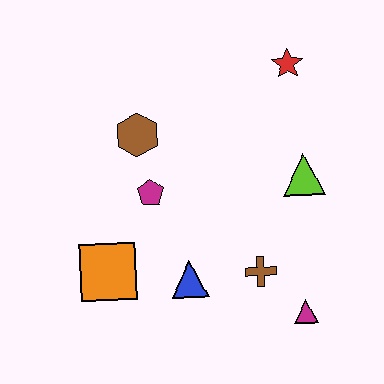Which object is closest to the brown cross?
The magenta triangle is closest to the brown cross.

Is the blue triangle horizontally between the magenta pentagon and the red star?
Yes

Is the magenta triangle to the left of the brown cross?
No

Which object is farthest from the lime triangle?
The orange square is farthest from the lime triangle.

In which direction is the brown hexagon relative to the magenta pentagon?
The brown hexagon is above the magenta pentagon.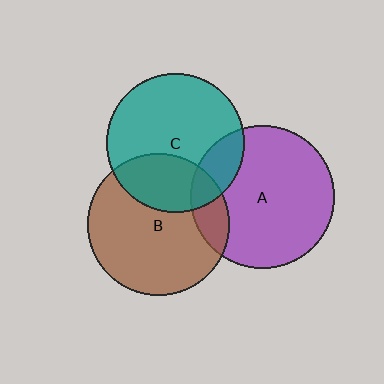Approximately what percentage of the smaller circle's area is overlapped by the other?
Approximately 30%.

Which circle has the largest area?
Circle A (purple).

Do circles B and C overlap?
Yes.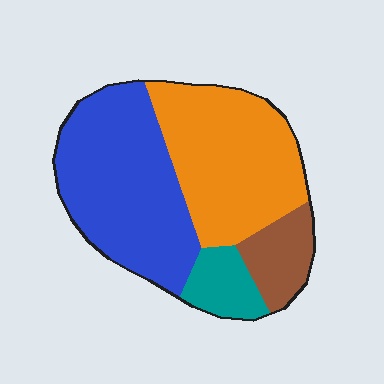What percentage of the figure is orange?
Orange takes up between a quarter and a half of the figure.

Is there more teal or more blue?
Blue.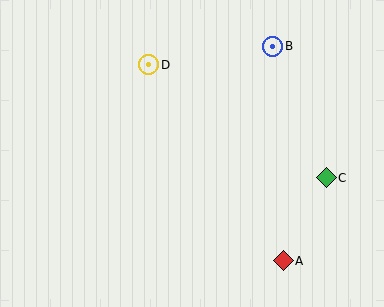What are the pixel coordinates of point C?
Point C is at (326, 178).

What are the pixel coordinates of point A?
Point A is at (283, 261).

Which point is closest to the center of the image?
Point D at (149, 65) is closest to the center.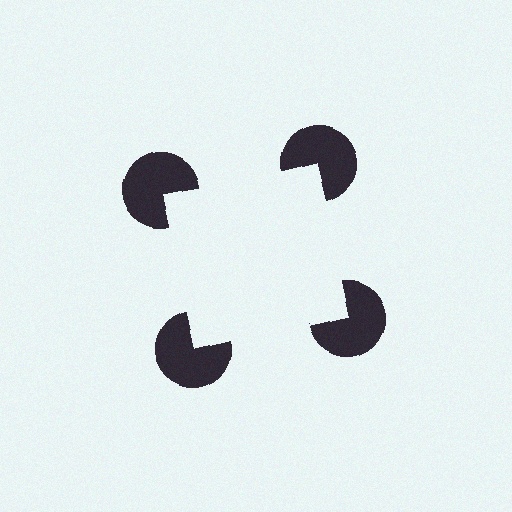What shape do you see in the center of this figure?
An illusory square — its edges are inferred from the aligned wedge cuts in the pac-man discs, not physically drawn.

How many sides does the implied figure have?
4 sides.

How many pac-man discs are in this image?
There are 4 — one at each vertex of the illusory square.